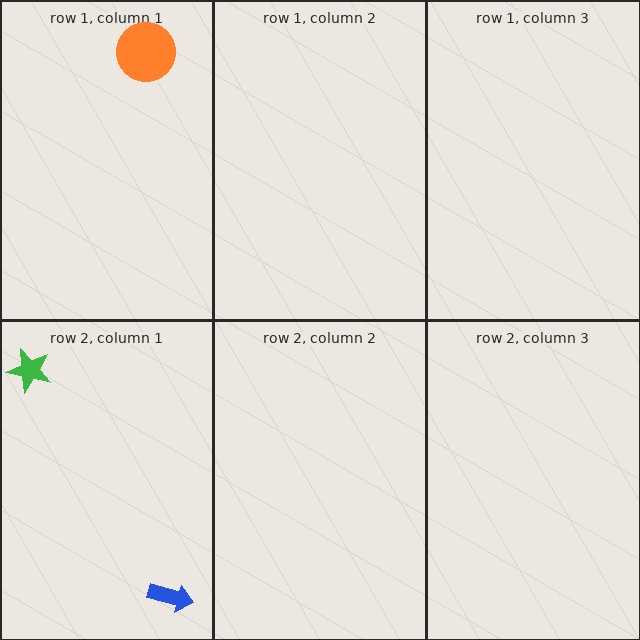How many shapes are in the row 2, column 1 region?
2.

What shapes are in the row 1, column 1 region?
The orange circle.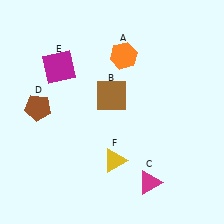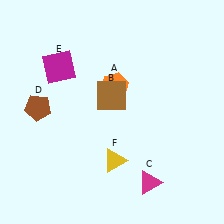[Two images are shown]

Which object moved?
The orange hexagon (A) moved down.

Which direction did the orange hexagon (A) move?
The orange hexagon (A) moved down.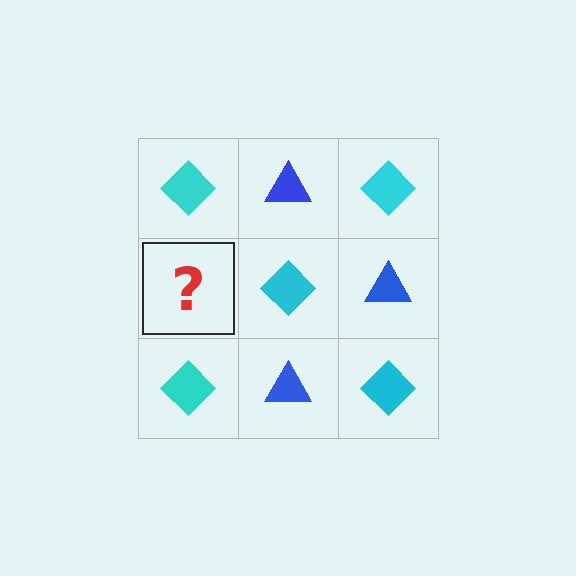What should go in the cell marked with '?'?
The missing cell should contain a blue triangle.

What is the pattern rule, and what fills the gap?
The rule is that it alternates cyan diamond and blue triangle in a checkerboard pattern. The gap should be filled with a blue triangle.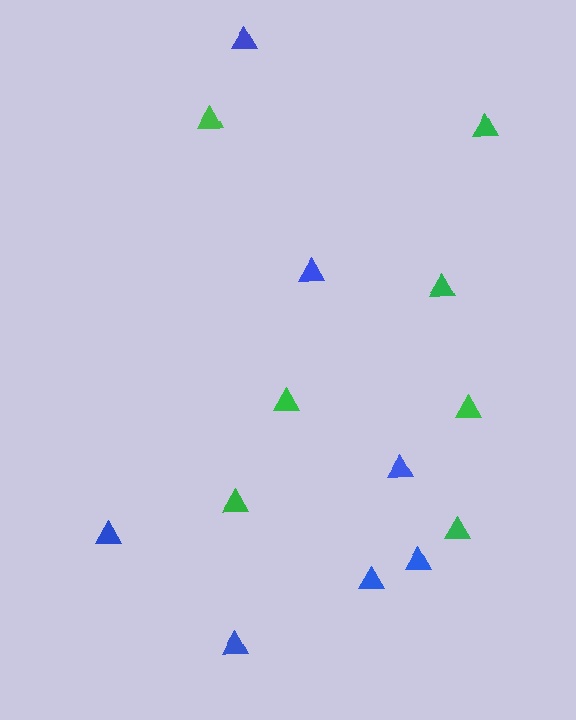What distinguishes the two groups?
There are 2 groups: one group of blue triangles (7) and one group of green triangles (7).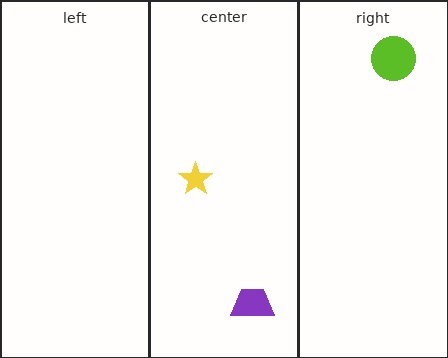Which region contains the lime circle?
The right region.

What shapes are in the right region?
The lime circle.